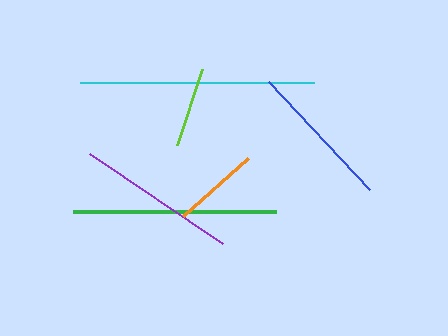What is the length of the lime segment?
The lime segment is approximately 81 pixels long.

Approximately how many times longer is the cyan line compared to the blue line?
The cyan line is approximately 1.6 times the length of the blue line.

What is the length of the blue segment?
The blue segment is approximately 148 pixels long.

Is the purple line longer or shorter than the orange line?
The purple line is longer than the orange line.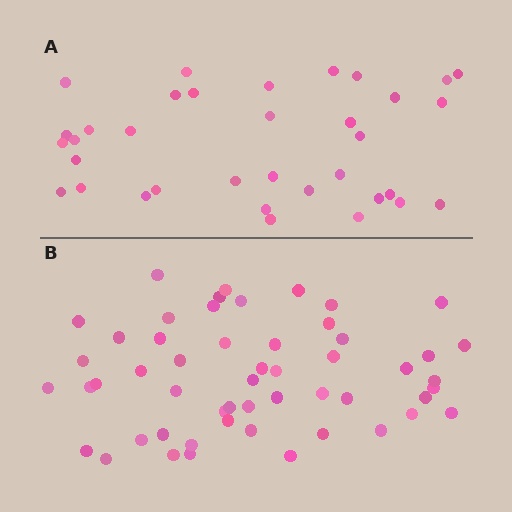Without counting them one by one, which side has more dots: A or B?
Region B (the bottom region) has more dots.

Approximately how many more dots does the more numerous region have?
Region B has approximately 20 more dots than region A.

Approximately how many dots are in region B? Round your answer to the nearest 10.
About 50 dots. (The exact count is 53, which rounds to 50.)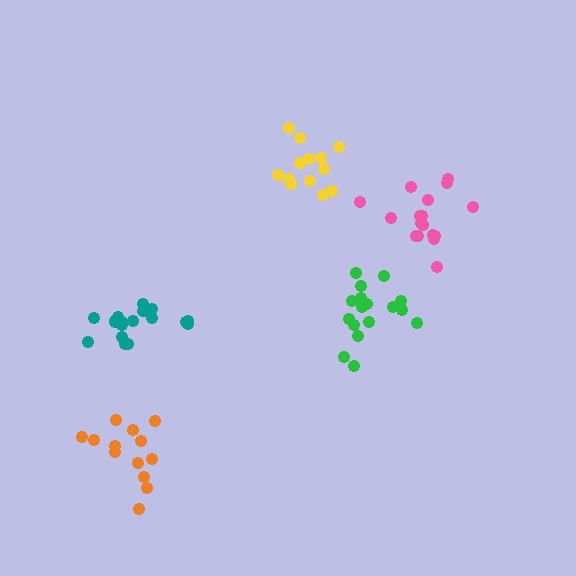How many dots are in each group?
Group 1: 13 dots, Group 2: 17 dots, Group 3: 17 dots, Group 4: 17 dots, Group 5: 13 dots (77 total).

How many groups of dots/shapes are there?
There are 5 groups.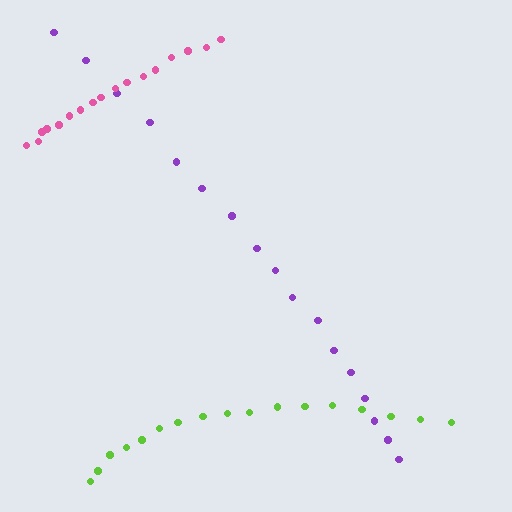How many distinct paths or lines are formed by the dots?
There are 3 distinct paths.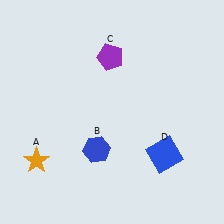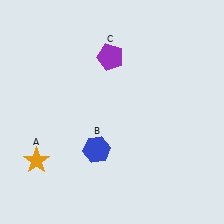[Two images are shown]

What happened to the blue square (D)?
The blue square (D) was removed in Image 2. It was in the bottom-right area of Image 1.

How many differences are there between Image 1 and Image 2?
There is 1 difference between the two images.